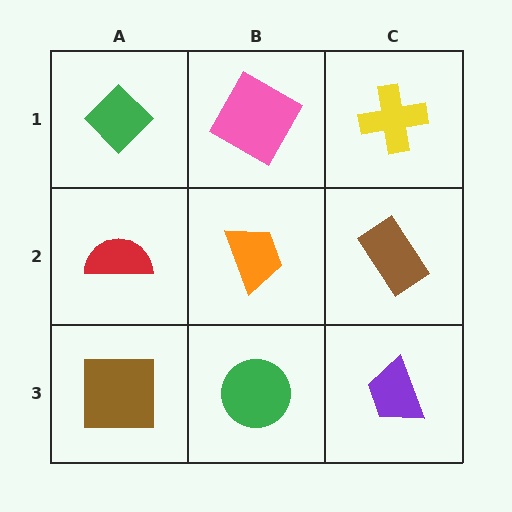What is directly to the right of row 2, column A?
An orange trapezoid.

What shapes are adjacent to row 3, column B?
An orange trapezoid (row 2, column B), a brown square (row 3, column A), a purple trapezoid (row 3, column C).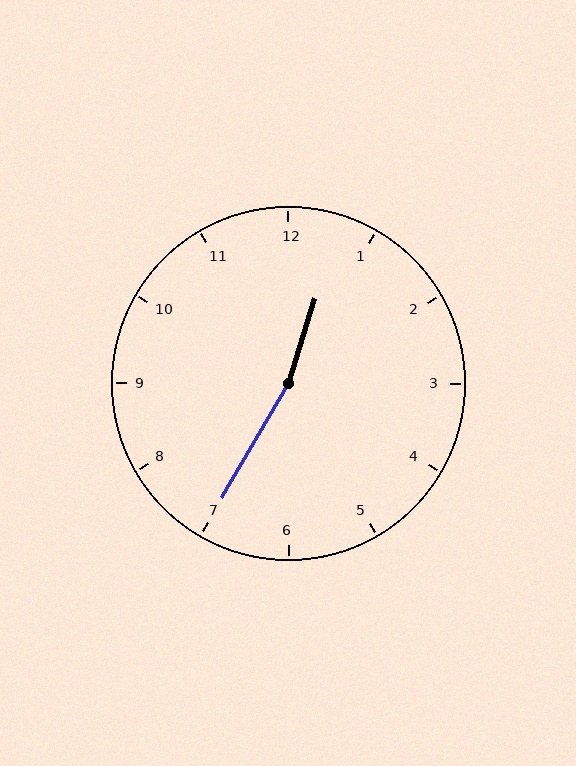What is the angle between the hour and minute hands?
Approximately 168 degrees.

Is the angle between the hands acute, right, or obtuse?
It is obtuse.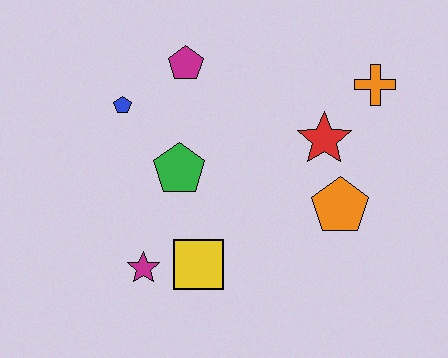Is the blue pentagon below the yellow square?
No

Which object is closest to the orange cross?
The red star is closest to the orange cross.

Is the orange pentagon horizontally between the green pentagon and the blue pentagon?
No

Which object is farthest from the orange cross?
The magenta star is farthest from the orange cross.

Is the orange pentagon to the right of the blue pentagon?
Yes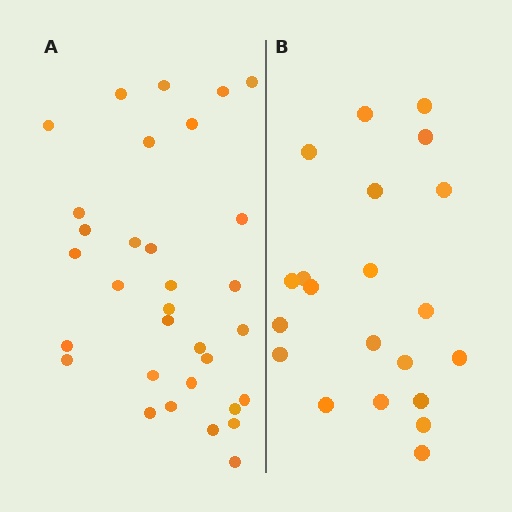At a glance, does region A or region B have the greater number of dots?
Region A (the left region) has more dots.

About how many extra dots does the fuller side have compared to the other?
Region A has roughly 12 or so more dots than region B.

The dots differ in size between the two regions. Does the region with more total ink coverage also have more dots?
No. Region B has more total ink coverage because its dots are larger, but region A actually contains more individual dots. Total area can be misleading — the number of items is what matters here.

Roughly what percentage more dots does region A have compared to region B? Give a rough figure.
About 50% more.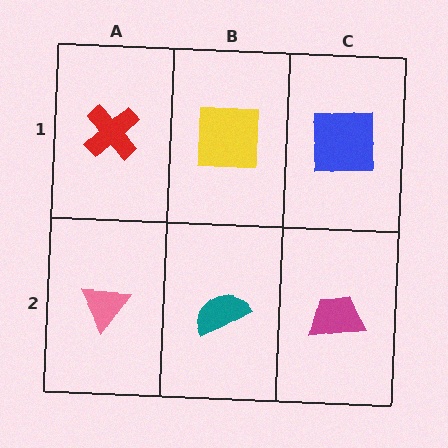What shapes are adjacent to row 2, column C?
A blue square (row 1, column C), a teal semicircle (row 2, column B).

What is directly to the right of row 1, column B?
A blue square.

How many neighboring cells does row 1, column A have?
2.